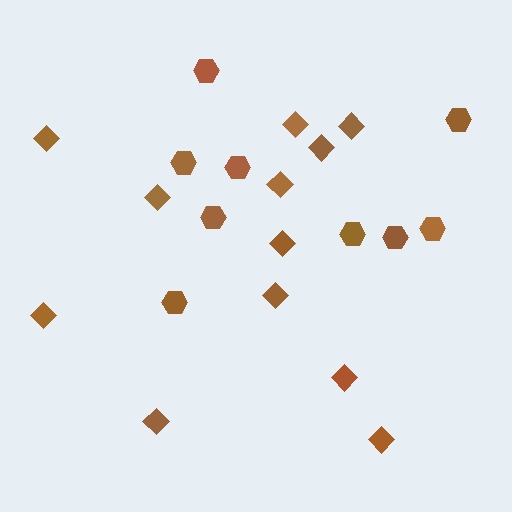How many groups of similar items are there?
There are 2 groups: one group of diamonds (12) and one group of hexagons (9).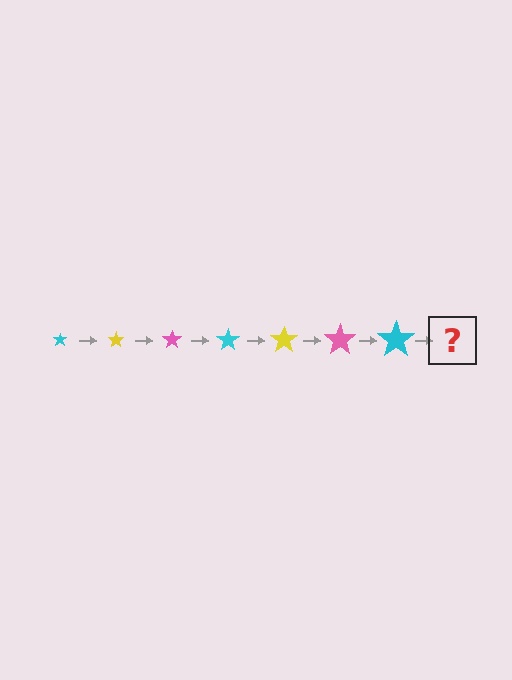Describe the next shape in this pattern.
It should be a yellow star, larger than the previous one.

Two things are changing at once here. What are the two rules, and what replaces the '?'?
The two rules are that the star grows larger each step and the color cycles through cyan, yellow, and pink. The '?' should be a yellow star, larger than the previous one.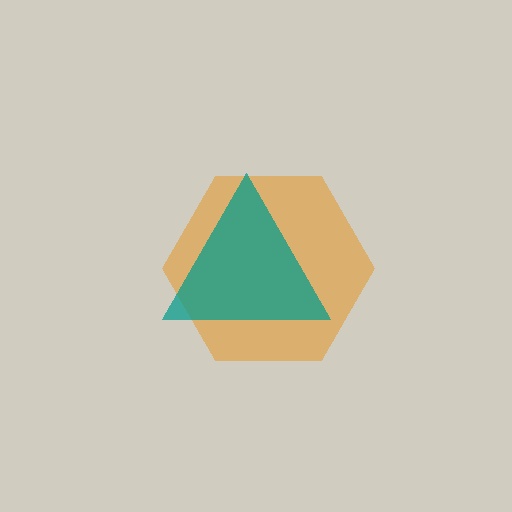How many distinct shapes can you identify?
There are 2 distinct shapes: an orange hexagon, a teal triangle.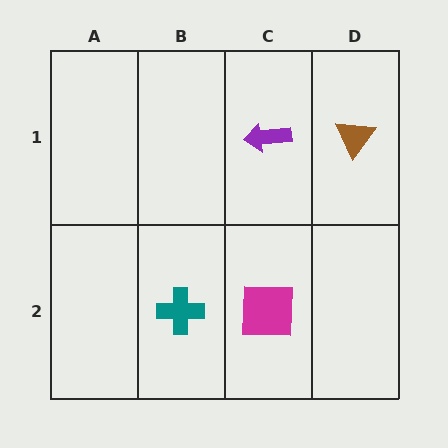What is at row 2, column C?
A magenta square.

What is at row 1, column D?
A brown triangle.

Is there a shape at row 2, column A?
No, that cell is empty.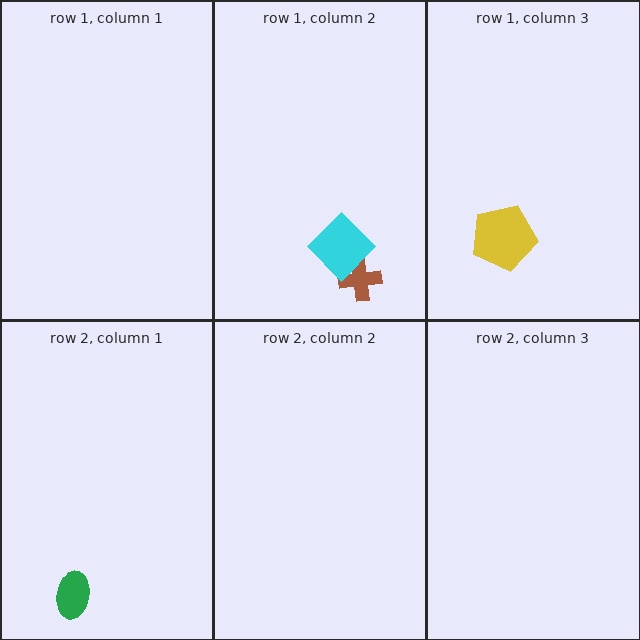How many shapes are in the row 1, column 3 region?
1.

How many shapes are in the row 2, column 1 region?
1.